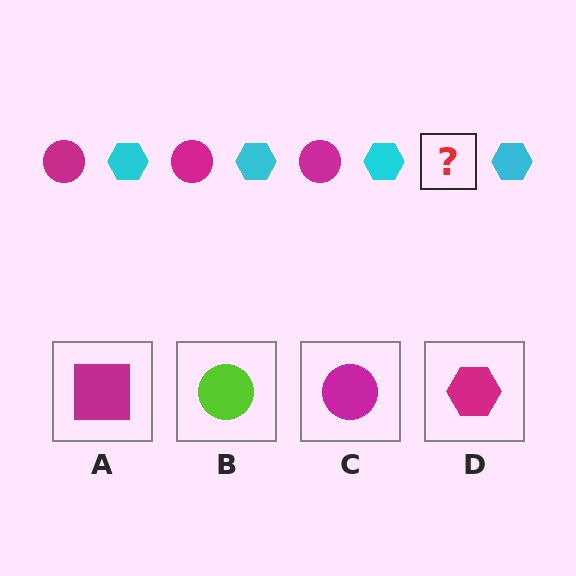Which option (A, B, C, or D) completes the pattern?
C.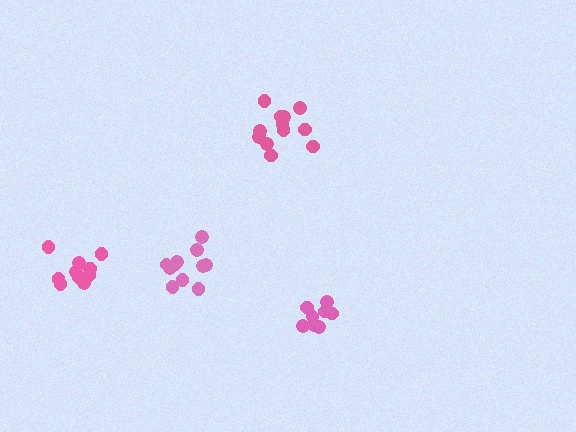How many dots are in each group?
Group 1: 10 dots, Group 2: 11 dots, Group 3: 12 dots, Group 4: 8 dots (41 total).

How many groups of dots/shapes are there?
There are 4 groups.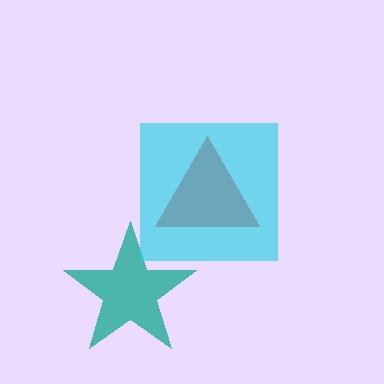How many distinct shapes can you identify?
There are 3 distinct shapes: a red triangle, a teal star, a cyan square.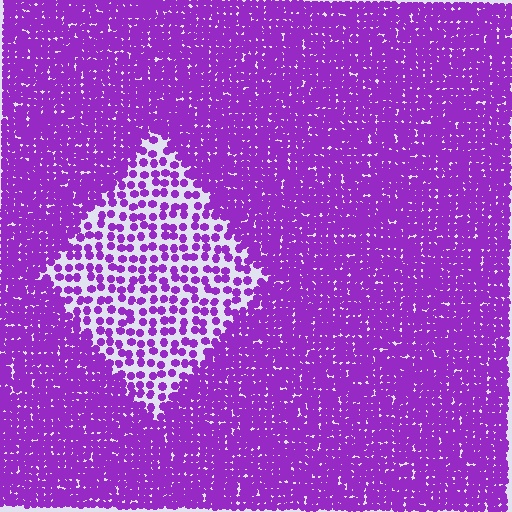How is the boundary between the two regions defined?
The boundary is defined by a change in element density (approximately 2.5x ratio). All elements are the same color, size, and shape.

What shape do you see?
I see a diamond.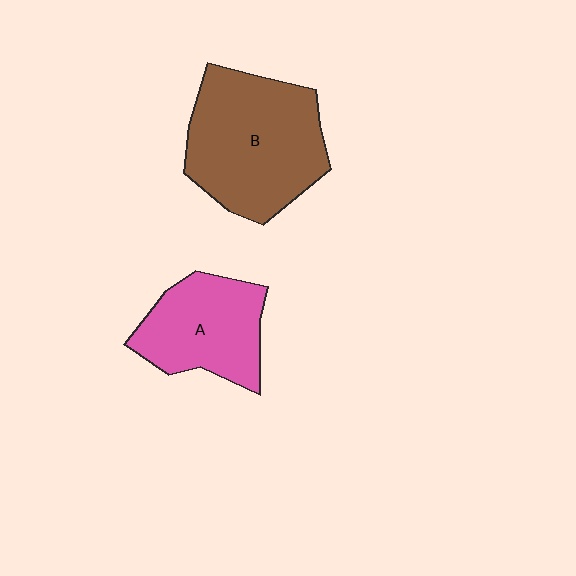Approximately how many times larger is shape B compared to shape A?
Approximately 1.5 times.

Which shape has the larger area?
Shape B (brown).